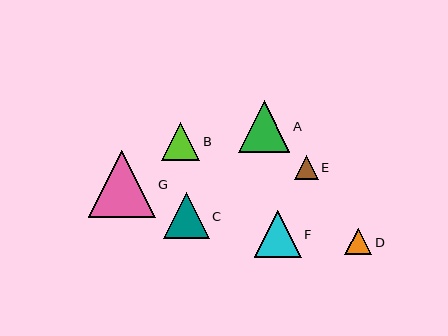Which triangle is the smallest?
Triangle E is the smallest with a size of approximately 24 pixels.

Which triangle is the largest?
Triangle G is the largest with a size of approximately 67 pixels.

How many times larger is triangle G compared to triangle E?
Triangle G is approximately 2.8 times the size of triangle E.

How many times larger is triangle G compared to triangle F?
Triangle G is approximately 1.4 times the size of triangle F.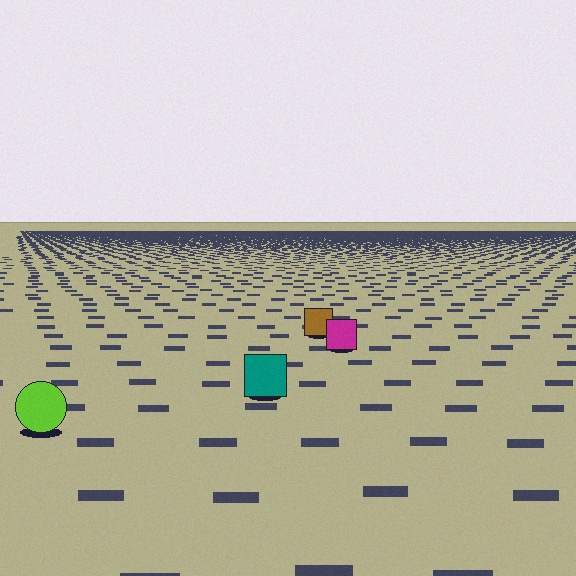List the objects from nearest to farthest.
From nearest to farthest: the lime circle, the teal square, the magenta square, the brown square.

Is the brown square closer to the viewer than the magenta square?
No. The magenta square is closer — you can tell from the texture gradient: the ground texture is coarser near it.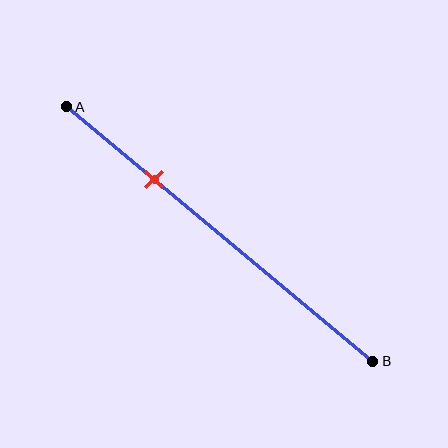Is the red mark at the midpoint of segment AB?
No, the mark is at about 30% from A, not at the 50% midpoint.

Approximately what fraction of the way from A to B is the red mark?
The red mark is approximately 30% of the way from A to B.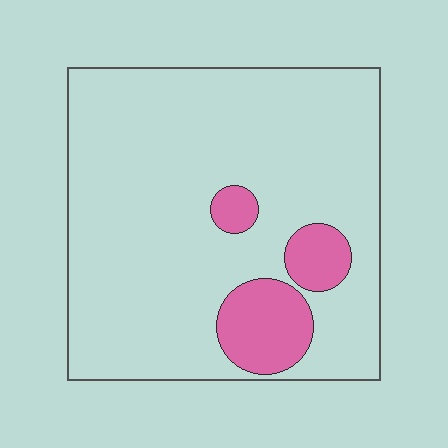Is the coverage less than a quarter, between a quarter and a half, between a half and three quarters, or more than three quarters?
Less than a quarter.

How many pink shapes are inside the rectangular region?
3.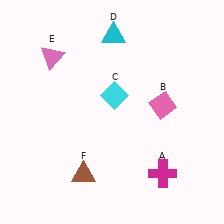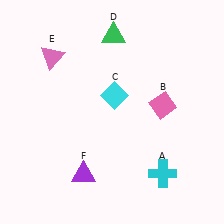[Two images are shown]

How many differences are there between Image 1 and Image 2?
There are 3 differences between the two images.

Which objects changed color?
A changed from magenta to cyan. D changed from cyan to green. F changed from brown to purple.